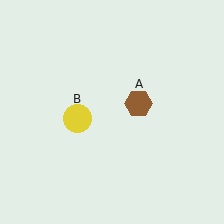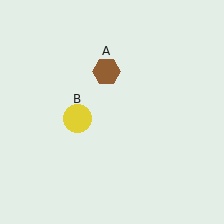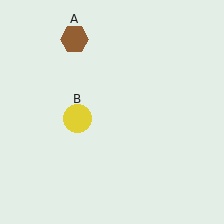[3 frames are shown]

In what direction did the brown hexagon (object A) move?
The brown hexagon (object A) moved up and to the left.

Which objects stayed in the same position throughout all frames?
Yellow circle (object B) remained stationary.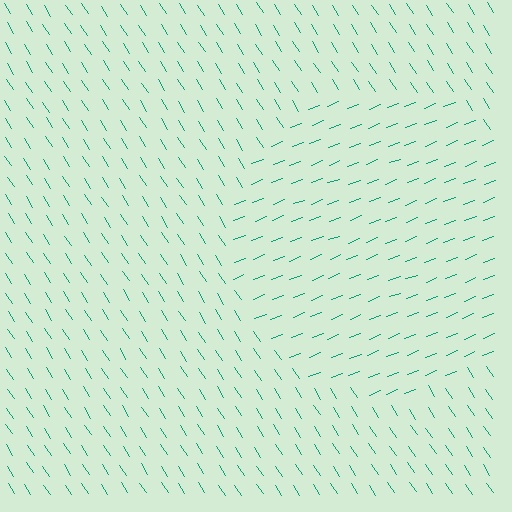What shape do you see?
I see a circle.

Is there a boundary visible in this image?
Yes, there is a texture boundary formed by a change in line orientation.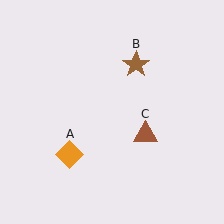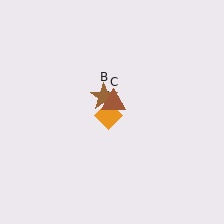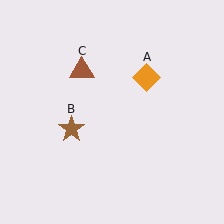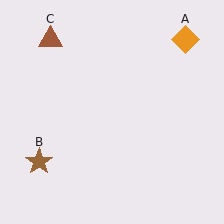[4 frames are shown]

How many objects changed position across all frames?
3 objects changed position: orange diamond (object A), brown star (object B), brown triangle (object C).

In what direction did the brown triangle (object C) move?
The brown triangle (object C) moved up and to the left.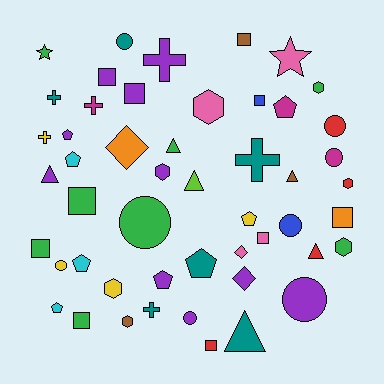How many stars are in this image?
There are 2 stars.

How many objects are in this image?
There are 50 objects.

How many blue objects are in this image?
There are 2 blue objects.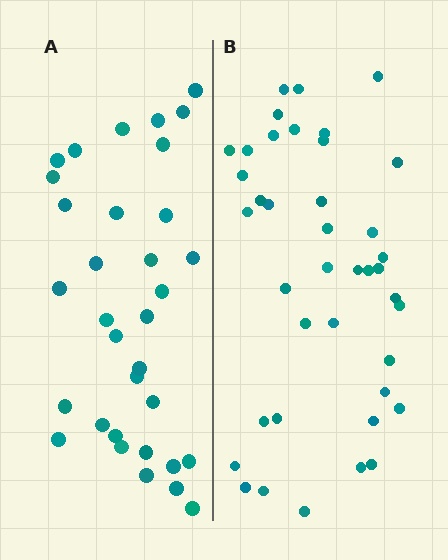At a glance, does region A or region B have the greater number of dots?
Region B (the right region) has more dots.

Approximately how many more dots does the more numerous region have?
Region B has roughly 8 or so more dots than region A.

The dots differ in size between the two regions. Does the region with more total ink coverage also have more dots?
No. Region A has more total ink coverage because its dots are larger, but region B actually contains more individual dots. Total area can be misleading — the number of items is what matters here.